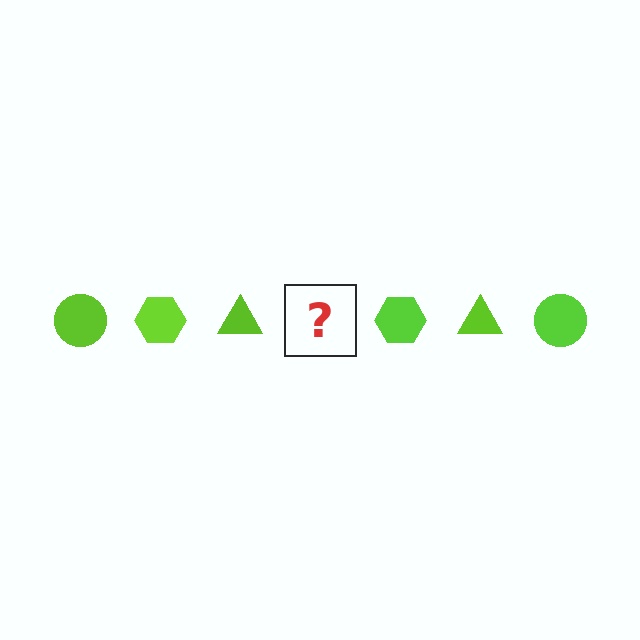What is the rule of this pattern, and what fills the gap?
The rule is that the pattern cycles through circle, hexagon, triangle shapes in lime. The gap should be filled with a lime circle.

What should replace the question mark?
The question mark should be replaced with a lime circle.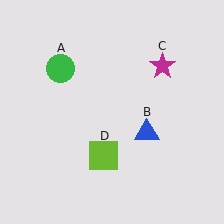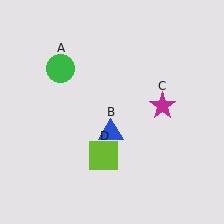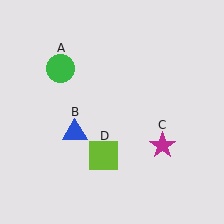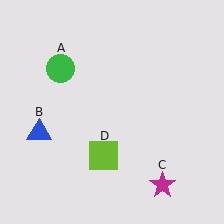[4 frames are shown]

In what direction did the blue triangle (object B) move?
The blue triangle (object B) moved left.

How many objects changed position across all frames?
2 objects changed position: blue triangle (object B), magenta star (object C).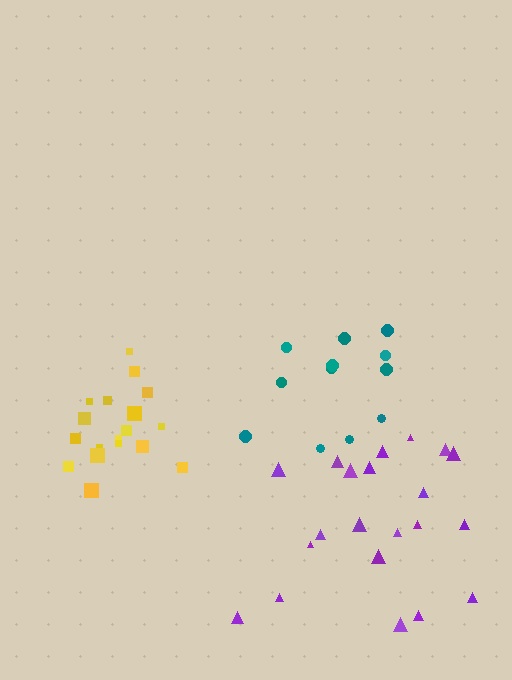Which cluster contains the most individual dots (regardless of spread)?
Purple (21).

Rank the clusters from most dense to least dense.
yellow, purple, teal.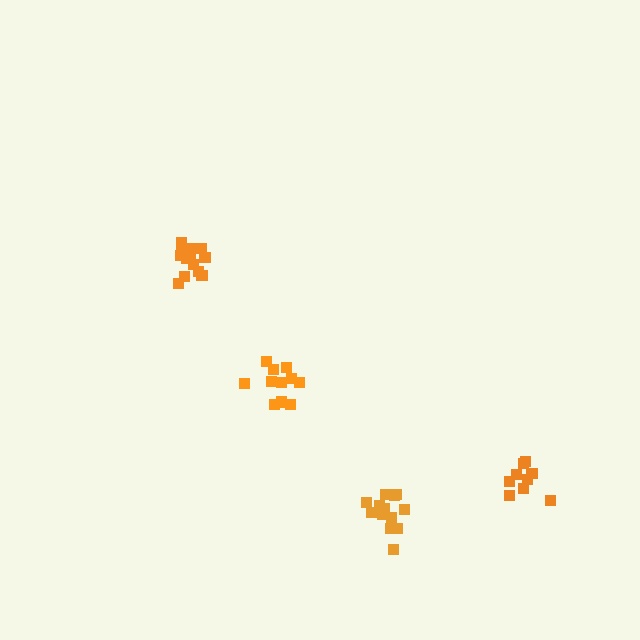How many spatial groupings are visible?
There are 4 spatial groupings.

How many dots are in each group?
Group 1: 11 dots, Group 2: 14 dots, Group 3: 9 dots, Group 4: 14 dots (48 total).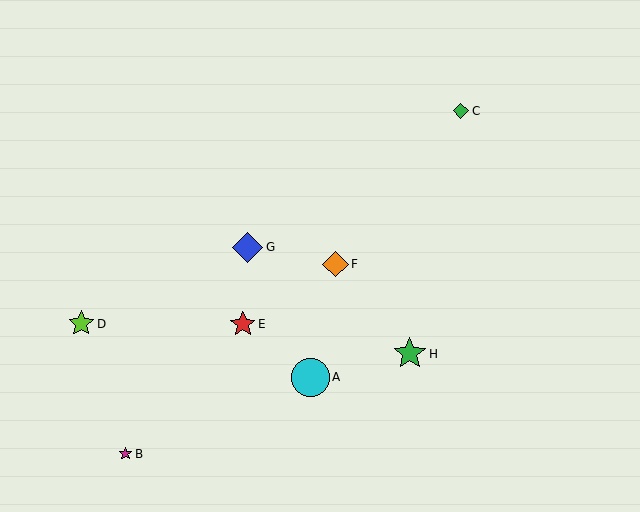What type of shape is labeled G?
Shape G is a blue diamond.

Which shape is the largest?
The cyan circle (labeled A) is the largest.